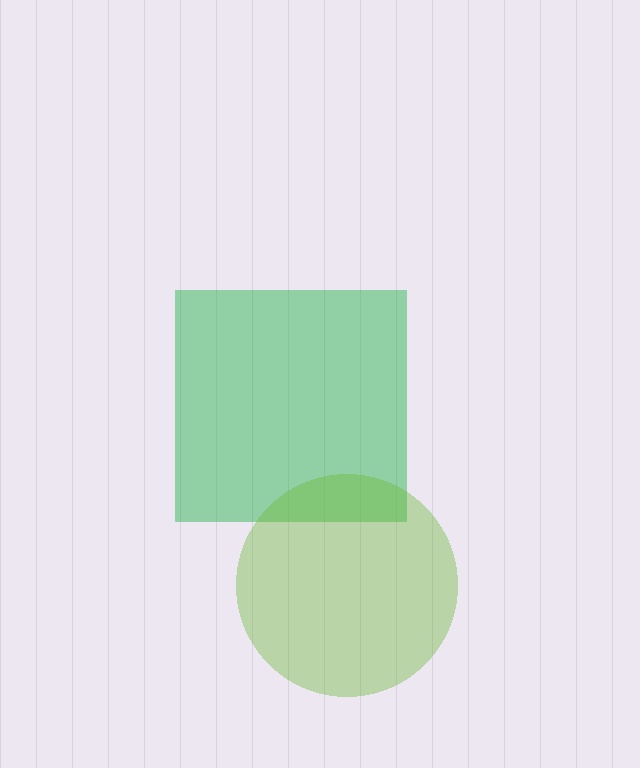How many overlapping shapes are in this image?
There are 2 overlapping shapes in the image.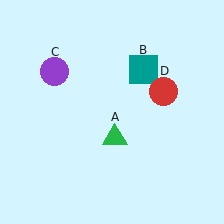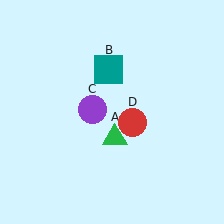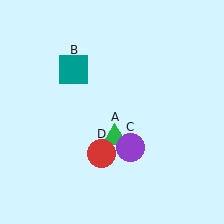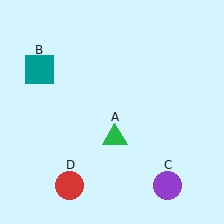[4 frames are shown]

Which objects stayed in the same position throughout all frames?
Green triangle (object A) remained stationary.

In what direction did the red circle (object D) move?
The red circle (object D) moved down and to the left.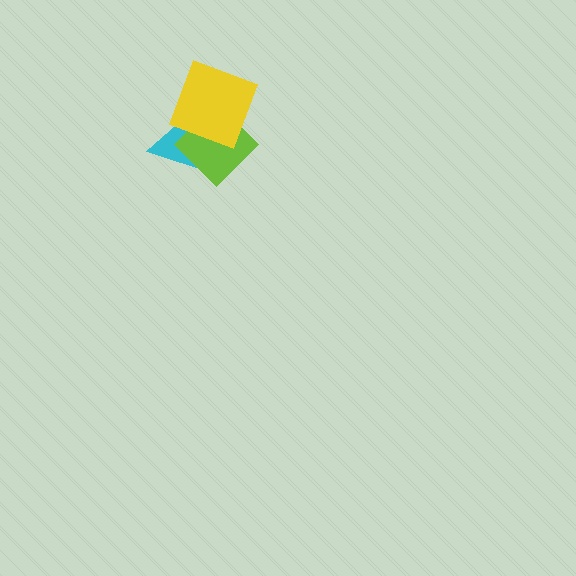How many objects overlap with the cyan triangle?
2 objects overlap with the cyan triangle.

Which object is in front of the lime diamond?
The yellow diamond is in front of the lime diamond.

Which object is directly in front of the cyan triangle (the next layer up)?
The lime diamond is directly in front of the cyan triangle.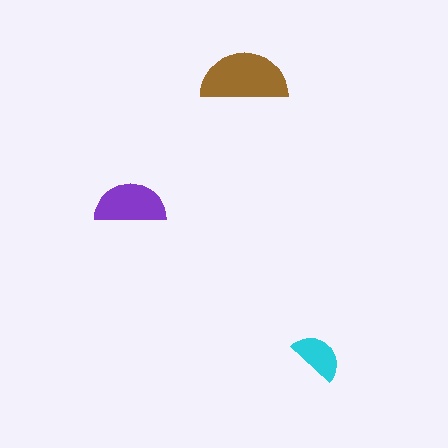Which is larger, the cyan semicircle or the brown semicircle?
The brown one.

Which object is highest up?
The brown semicircle is topmost.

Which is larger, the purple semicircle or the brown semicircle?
The brown one.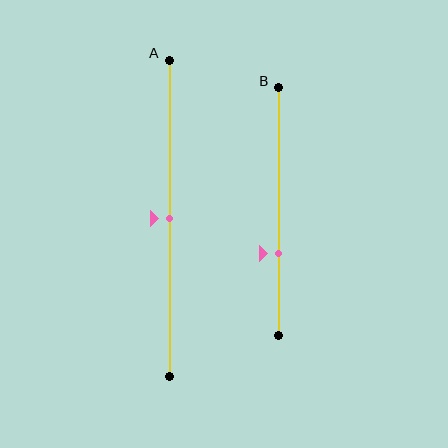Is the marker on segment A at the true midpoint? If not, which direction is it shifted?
Yes, the marker on segment A is at the true midpoint.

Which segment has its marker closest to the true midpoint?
Segment A has its marker closest to the true midpoint.